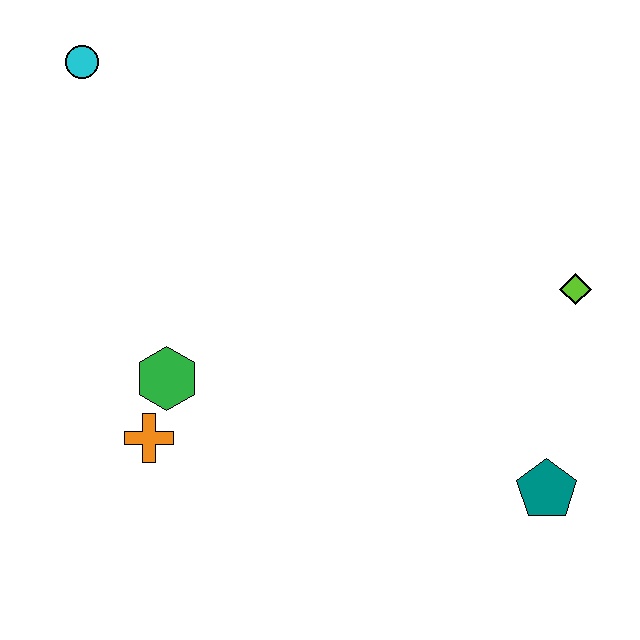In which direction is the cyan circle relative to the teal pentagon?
The cyan circle is to the left of the teal pentagon.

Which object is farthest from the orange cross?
The lime diamond is farthest from the orange cross.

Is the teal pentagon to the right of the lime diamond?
No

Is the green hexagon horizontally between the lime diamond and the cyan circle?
Yes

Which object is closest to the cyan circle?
The green hexagon is closest to the cyan circle.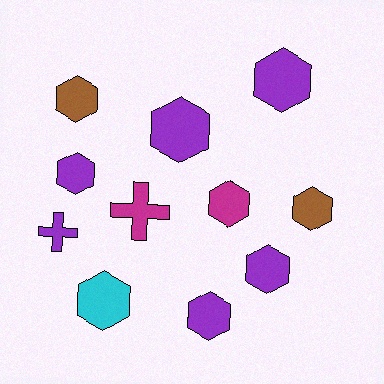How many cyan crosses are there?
There are no cyan crosses.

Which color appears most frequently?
Purple, with 6 objects.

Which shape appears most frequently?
Hexagon, with 9 objects.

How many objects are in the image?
There are 11 objects.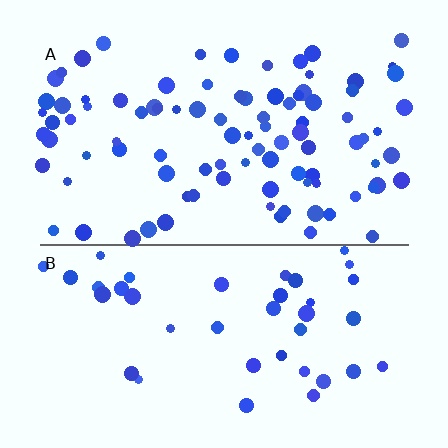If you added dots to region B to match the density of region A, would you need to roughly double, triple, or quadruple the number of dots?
Approximately double.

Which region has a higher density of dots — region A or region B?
A (the top).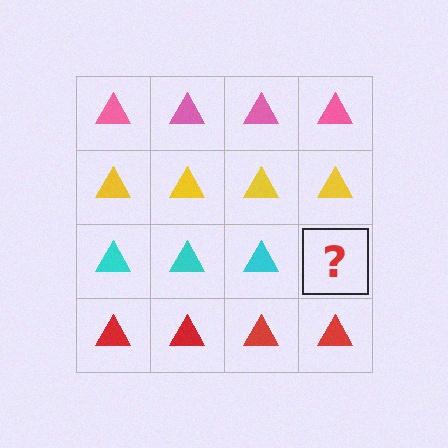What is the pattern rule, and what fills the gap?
The rule is that each row has a consistent color. The gap should be filled with a cyan triangle.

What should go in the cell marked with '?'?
The missing cell should contain a cyan triangle.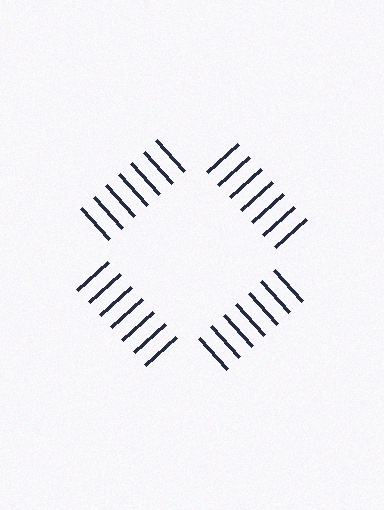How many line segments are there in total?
28 — 7 along each of the 4 edges.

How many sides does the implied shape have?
4 sides — the line-ends trace a square.